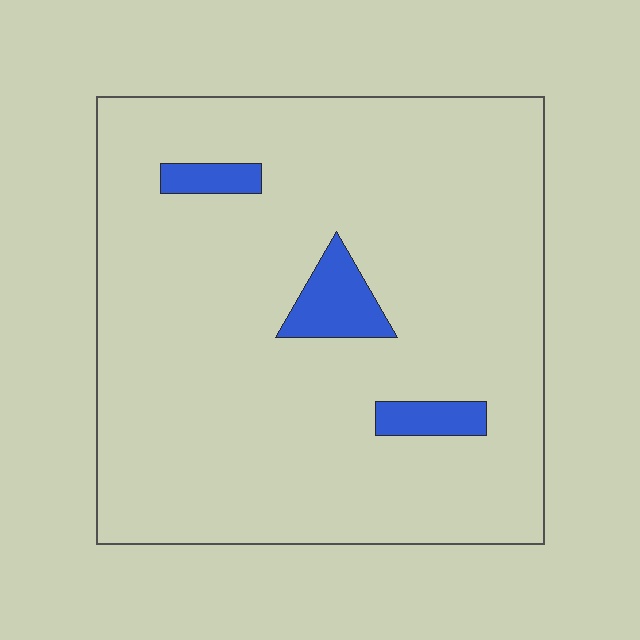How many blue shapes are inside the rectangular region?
3.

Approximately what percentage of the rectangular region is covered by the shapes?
Approximately 5%.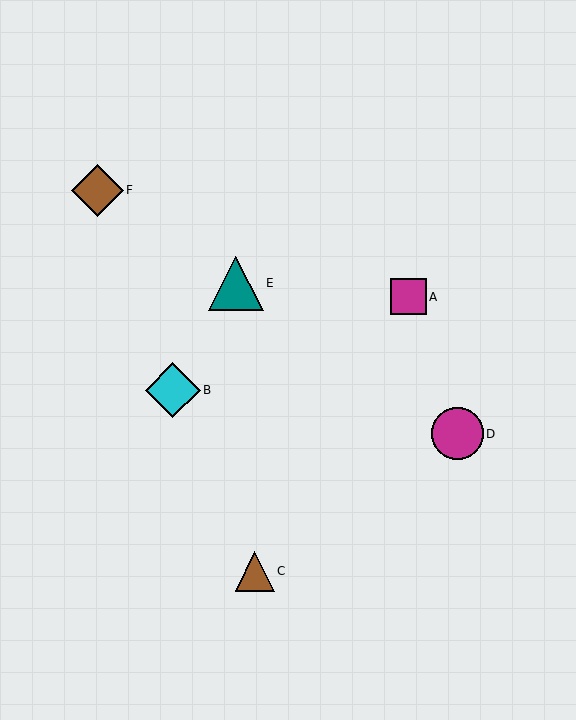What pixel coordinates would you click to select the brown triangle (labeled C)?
Click at (255, 571) to select the brown triangle C.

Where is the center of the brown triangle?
The center of the brown triangle is at (255, 571).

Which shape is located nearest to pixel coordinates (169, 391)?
The cyan diamond (labeled B) at (173, 390) is nearest to that location.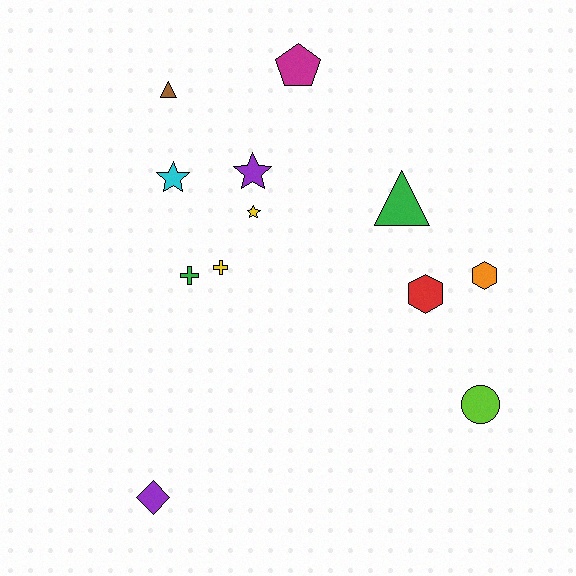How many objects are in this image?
There are 12 objects.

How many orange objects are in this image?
There is 1 orange object.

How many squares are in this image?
There are no squares.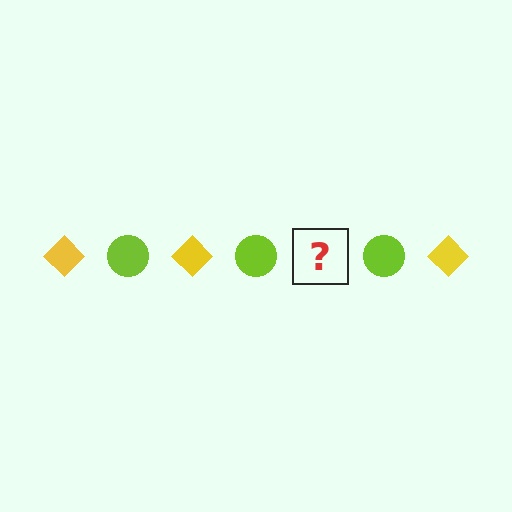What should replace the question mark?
The question mark should be replaced with a yellow diamond.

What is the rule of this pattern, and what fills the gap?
The rule is that the pattern alternates between yellow diamond and lime circle. The gap should be filled with a yellow diamond.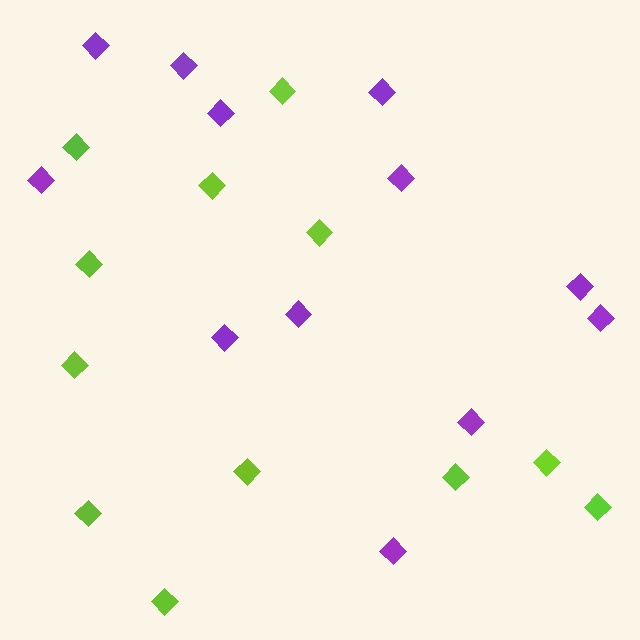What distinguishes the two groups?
There are 2 groups: one group of purple diamonds (12) and one group of lime diamonds (12).